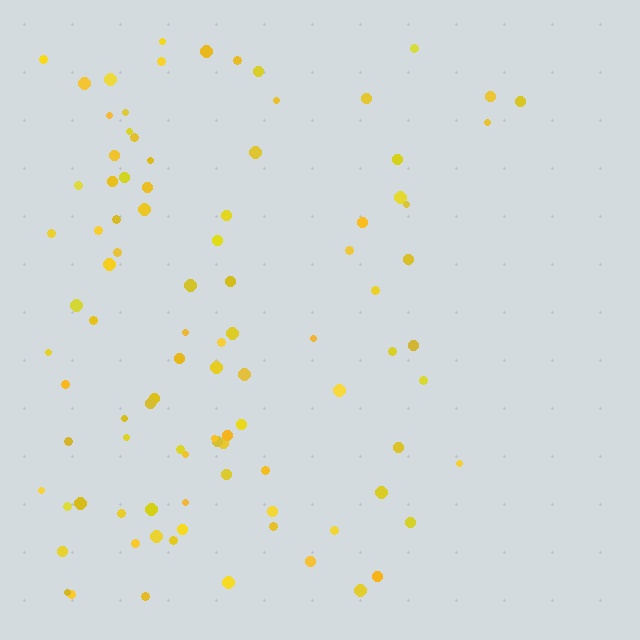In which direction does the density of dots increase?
From right to left, with the left side densest.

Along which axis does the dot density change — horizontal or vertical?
Horizontal.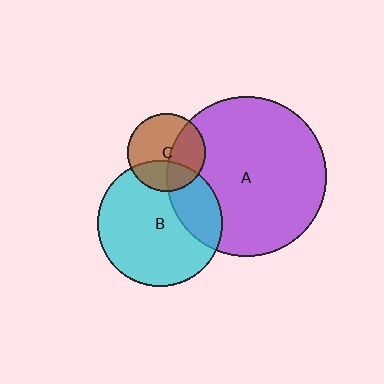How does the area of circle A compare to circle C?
Approximately 4.2 times.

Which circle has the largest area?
Circle A (purple).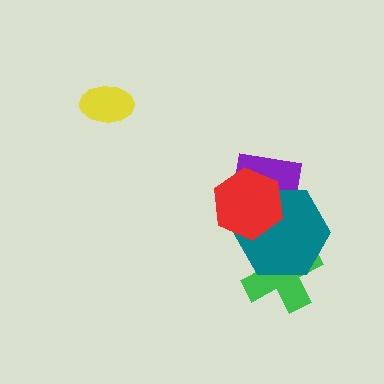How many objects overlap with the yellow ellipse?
0 objects overlap with the yellow ellipse.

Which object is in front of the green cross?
The teal hexagon is in front of the green cross.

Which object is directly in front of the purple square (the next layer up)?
The teal hexagon is directly in front of the purple square.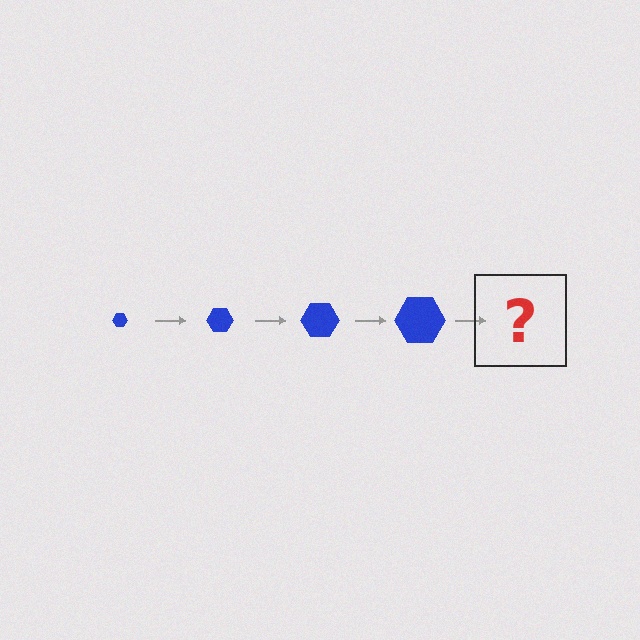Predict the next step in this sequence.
The next step is a blue hexagon, larger than the previous one.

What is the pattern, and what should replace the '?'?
The pattern is that the hexagon gets progressively larger each step. The '?' should be a blue hexagon, larger than the previous one.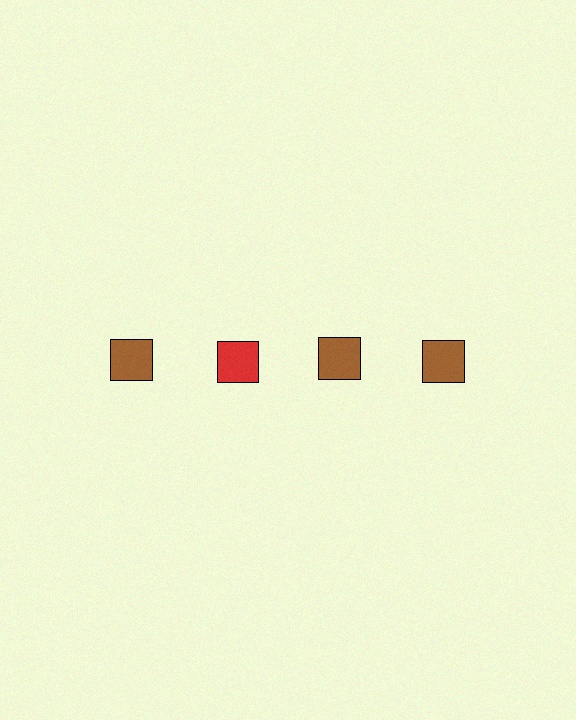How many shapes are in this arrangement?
There are 4 shapes arranged in a grid pattern.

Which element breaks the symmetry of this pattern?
The red square in the top row, second from left column breaks the symmetry. All other shapes are brown squares.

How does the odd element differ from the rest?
It has a different color: red instead of brown.